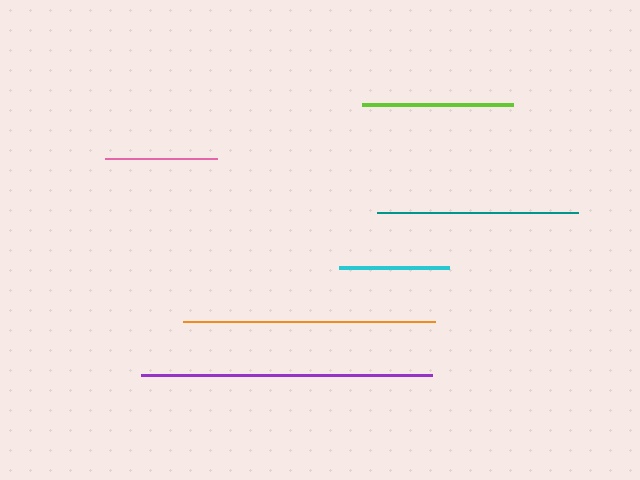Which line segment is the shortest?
The cyan line is the shortest at approximately 110 pixels.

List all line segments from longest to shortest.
From longest to shortest: purple, orange, teal, lime, pink, cyan.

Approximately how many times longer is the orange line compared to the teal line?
The orange line is approximately 1.3 times the length of the teal line.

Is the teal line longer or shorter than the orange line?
The orange line is longer than the teal line.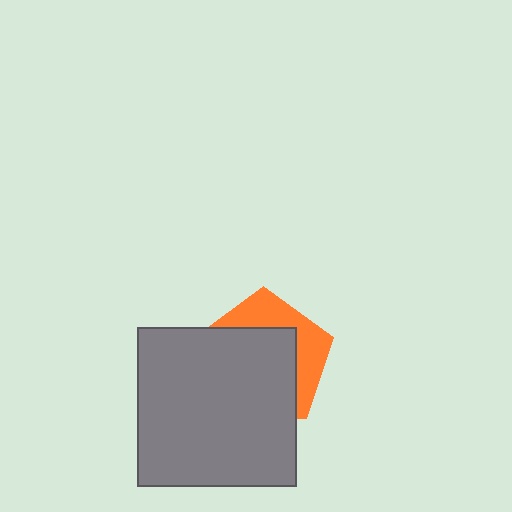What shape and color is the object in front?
The object in front is a gray square.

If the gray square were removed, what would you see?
You would see the complete orange pentagon.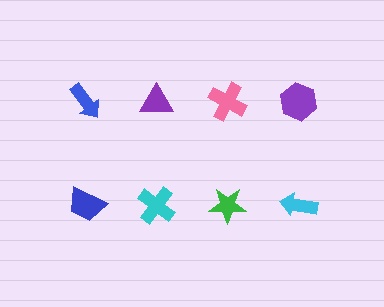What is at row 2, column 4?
A cyan arrow.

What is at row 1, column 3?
A pink cross.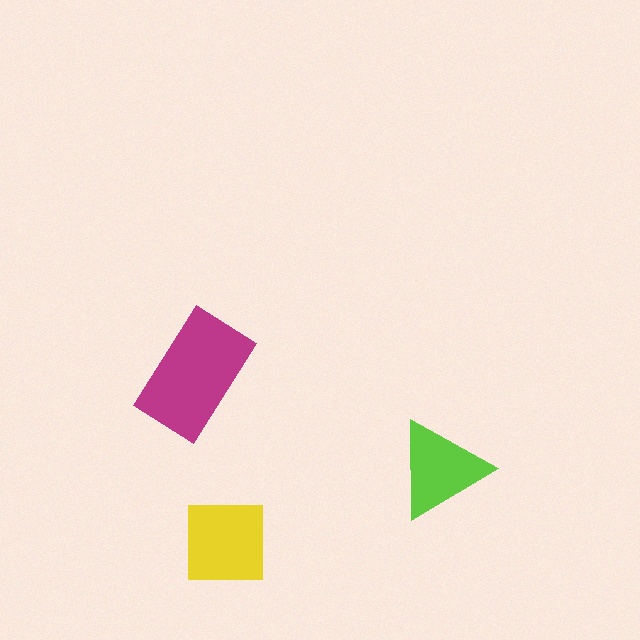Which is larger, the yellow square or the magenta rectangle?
The magenta rectangle.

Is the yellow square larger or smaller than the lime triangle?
Larger.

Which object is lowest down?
The yellow square is bottommost.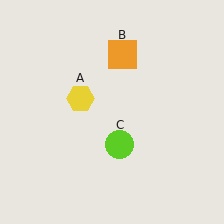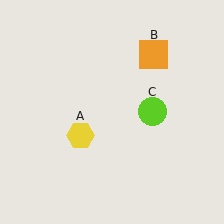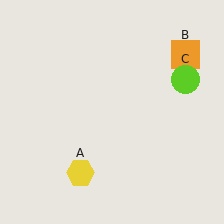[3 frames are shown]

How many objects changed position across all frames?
3 objects changed position: yellow hexagon (object A), orange square (object B), lime circle (object C).